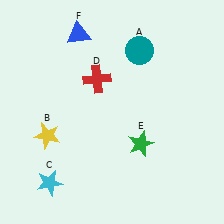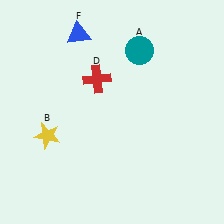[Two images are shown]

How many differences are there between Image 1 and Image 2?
There are 2 differences between the two images.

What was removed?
The green star (E), the cyan star (C) were removed in Image 2.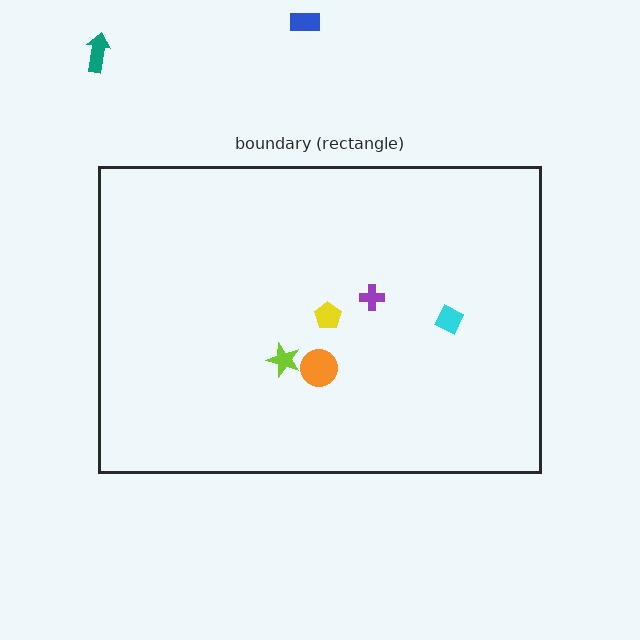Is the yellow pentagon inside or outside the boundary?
Inside.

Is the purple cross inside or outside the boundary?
Inside.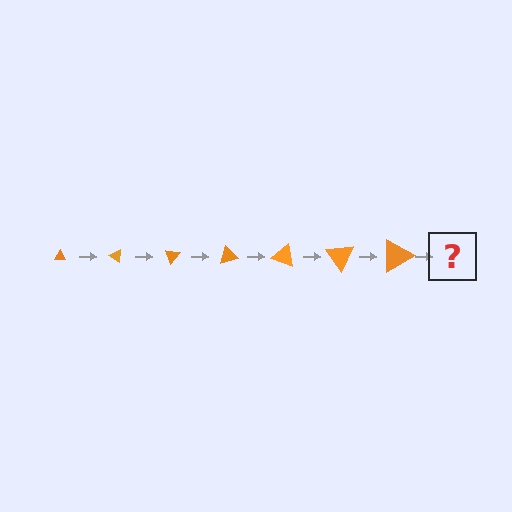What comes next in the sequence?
The next element should be a triangle, larger than the previous one and rotated 245 degrees from the start.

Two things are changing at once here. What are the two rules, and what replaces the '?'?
The two rules are that the triangle grows larger each step and it rotates 35 degrees each step. The '?' should be a triangle, larger than the previous one and rotated 245 degrees from the start.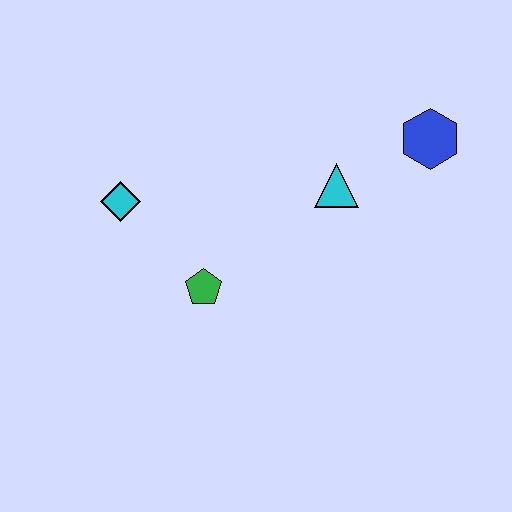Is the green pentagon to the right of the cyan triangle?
No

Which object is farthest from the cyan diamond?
The blue hexagon is farthest from the cyan diamond.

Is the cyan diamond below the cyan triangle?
Yes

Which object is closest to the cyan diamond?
The green pentagon is closest to the cyan diamond.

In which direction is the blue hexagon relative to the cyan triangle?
The blue hexagon is to the right of the cyan triangle.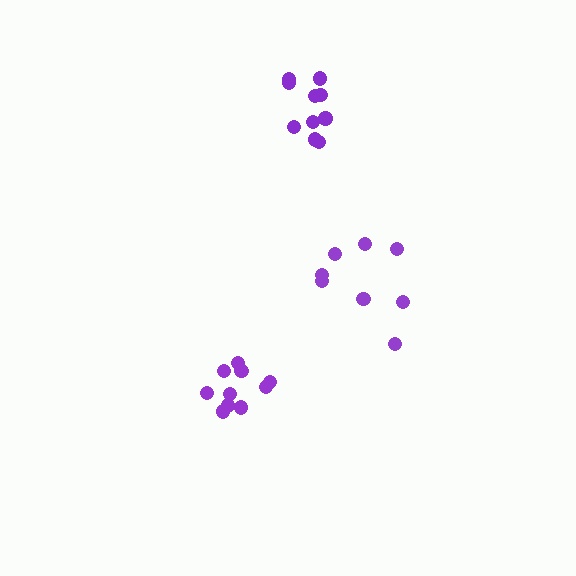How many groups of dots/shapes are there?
There are 3 groups.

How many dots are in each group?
Group 1: 10 dots, Group 2: 10 dots, Group 3: 8 dots (28 total).